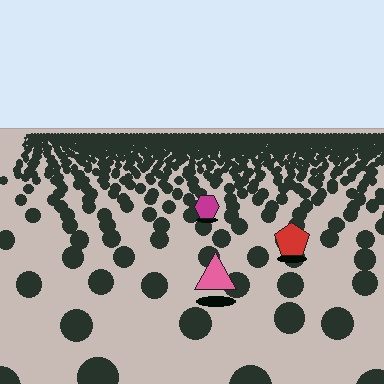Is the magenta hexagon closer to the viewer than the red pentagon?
No. The red pentagon is closer — you can tell from the texture gradient: the ground texture is coarser near it.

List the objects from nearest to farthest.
From nearest to farthest: the pink triangle, the red pentagon, the magenta hexagon.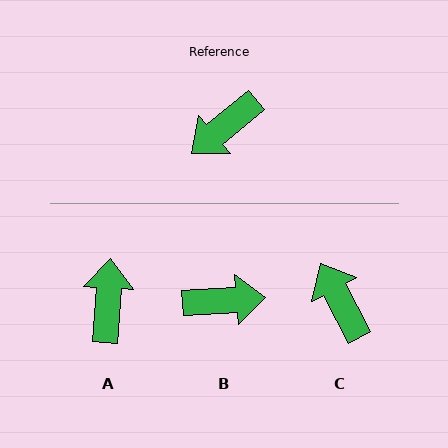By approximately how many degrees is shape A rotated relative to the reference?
Approximately 134 degrees clockwise.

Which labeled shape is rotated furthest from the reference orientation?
B, about 144 degrees away.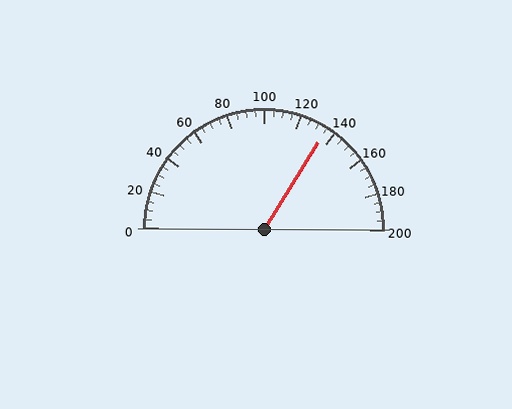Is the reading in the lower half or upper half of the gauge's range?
The reading is in the upper half of the range (0 to 200).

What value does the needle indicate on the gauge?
The needle indicates approximately 135.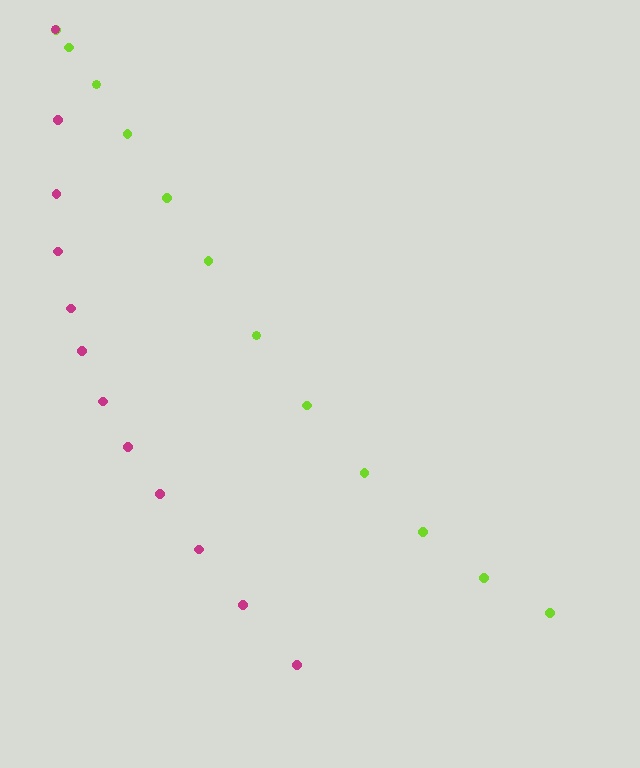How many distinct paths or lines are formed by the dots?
There are 2 distinct paths.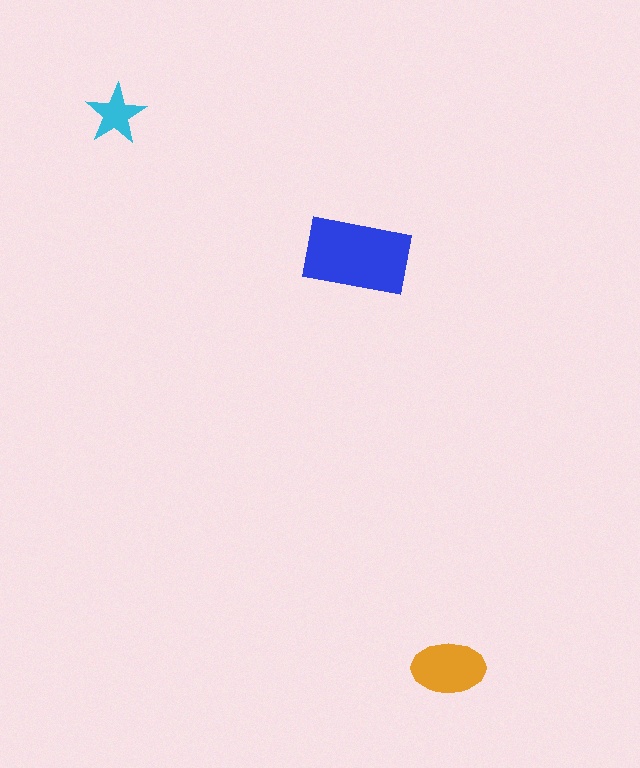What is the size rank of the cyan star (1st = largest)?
3rd.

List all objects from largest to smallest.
The blue rectangle, the orange ellipse, the cyan star.